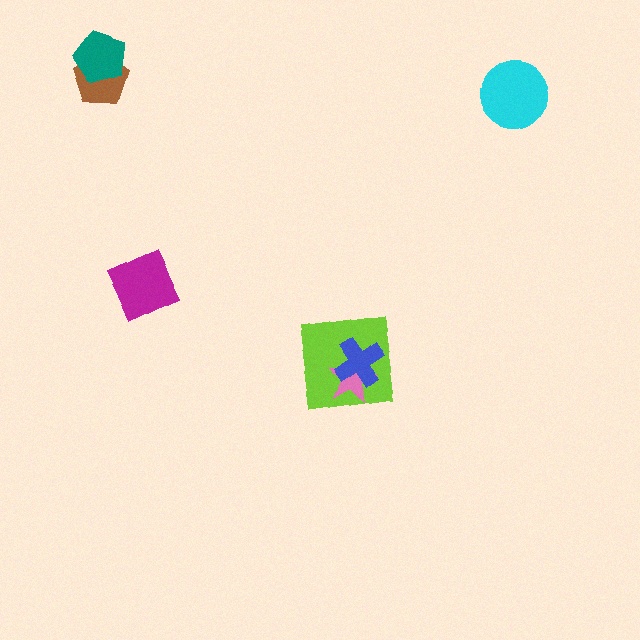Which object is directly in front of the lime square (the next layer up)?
The pink star is directly in front of the lime square.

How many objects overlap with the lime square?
2 objects overlap with the lime square.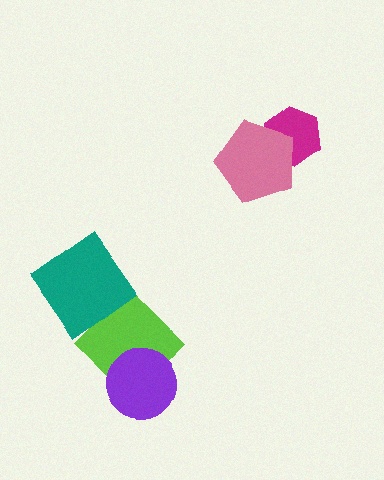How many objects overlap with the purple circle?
1 object overlaps with the purple circle.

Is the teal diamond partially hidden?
No, no other shape covers it.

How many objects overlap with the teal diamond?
0 objects overlap with the teal diamond.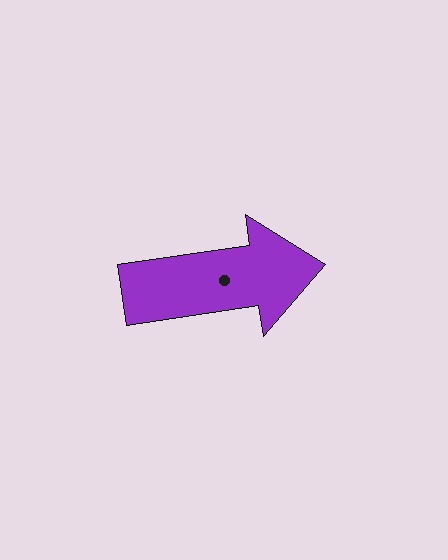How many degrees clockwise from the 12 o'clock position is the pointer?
Approximately 82 degrees.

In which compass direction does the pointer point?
East.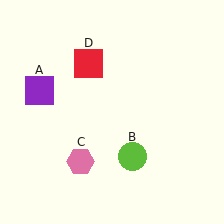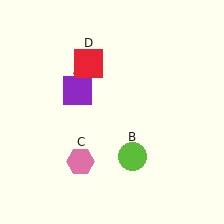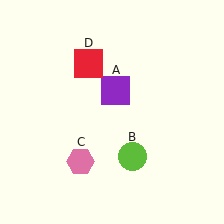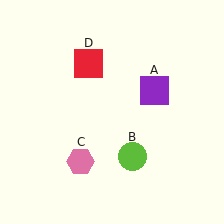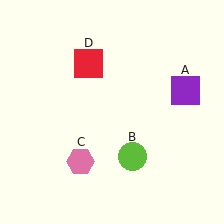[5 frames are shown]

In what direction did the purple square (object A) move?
The purple square (object A) moved right.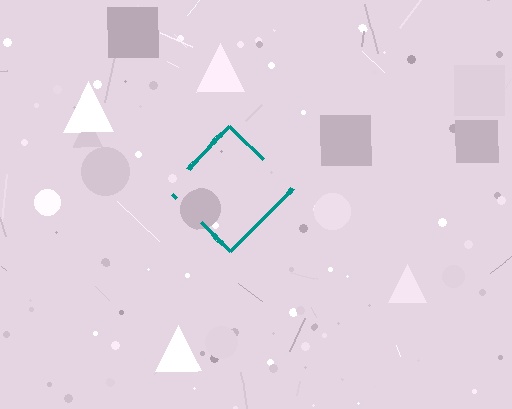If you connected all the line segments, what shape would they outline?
They would outline a diamond.